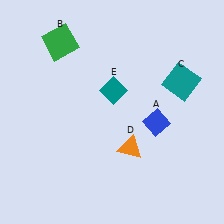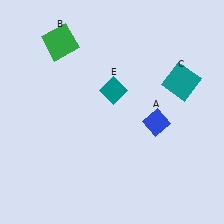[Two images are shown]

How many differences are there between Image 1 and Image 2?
There is 1 difference between the two images.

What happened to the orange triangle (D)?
The orange triangle (D) was removed in Image 2. It was in the bottom-right area of Image 1.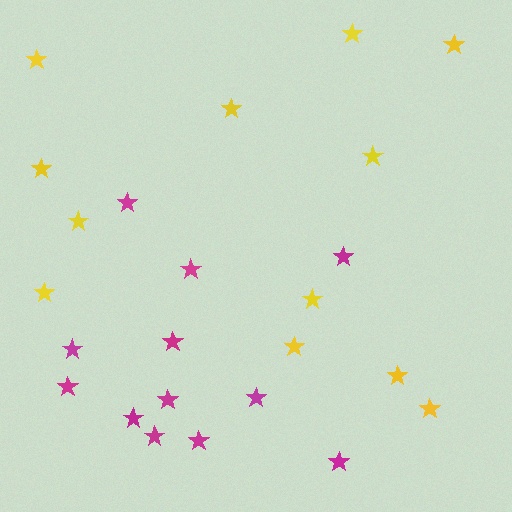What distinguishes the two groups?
There are 2 groups: one group of magenta stars (12) and one group of yellow stars (12).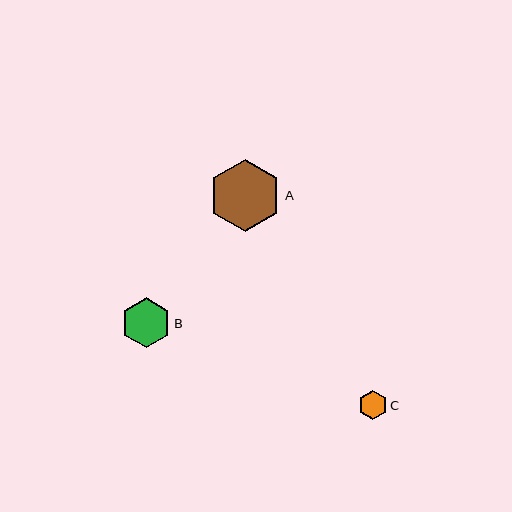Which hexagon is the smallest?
Hexagon C is the smallest with a size of approximately 29 pixels.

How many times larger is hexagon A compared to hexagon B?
Hexagon A is approximately 1.4 times the size of hexagon B.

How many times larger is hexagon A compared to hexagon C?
Hexagon A is approximately 2.5 times the size of hexagon C.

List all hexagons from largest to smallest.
From largest to smallest: A, B, C.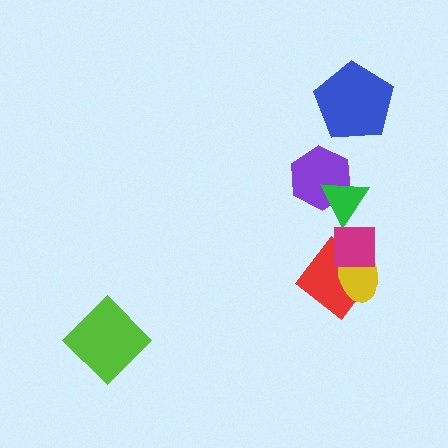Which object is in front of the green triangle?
The magenta square is in front of the green triangle.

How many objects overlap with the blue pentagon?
0 objects overlap with the blue pentagon.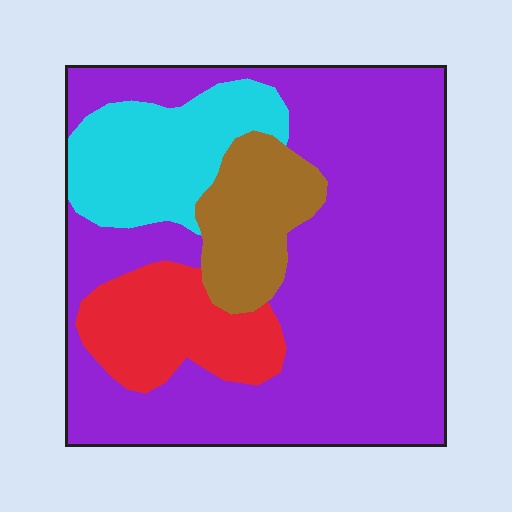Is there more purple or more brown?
Purple.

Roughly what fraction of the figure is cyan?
Cyan takes up less than a quarter of the figure.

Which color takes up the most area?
Purple, at roughly 60%.